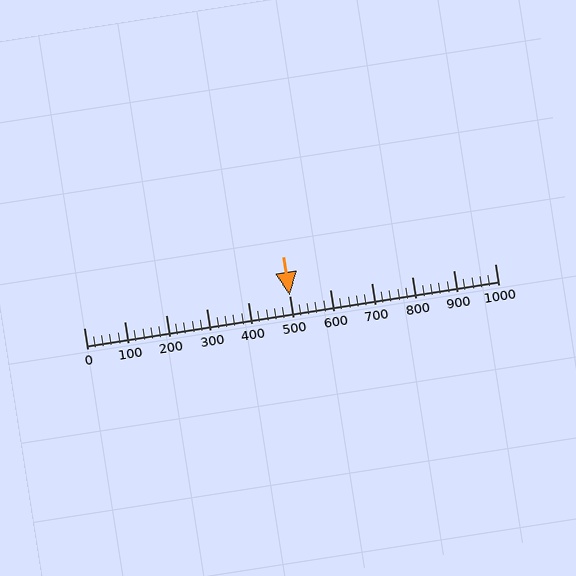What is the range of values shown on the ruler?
The ruler shows values from 0 to 1000.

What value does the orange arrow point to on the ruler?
The orange arrow points to approximately 500.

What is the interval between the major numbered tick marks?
The major tick marks are spaced 100 units apart.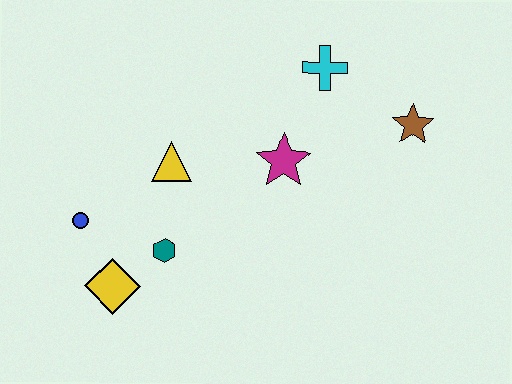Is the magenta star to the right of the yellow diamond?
Yes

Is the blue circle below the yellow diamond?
No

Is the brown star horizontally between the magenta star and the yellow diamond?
No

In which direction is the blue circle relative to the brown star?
The blue circle is to the left of the brown star.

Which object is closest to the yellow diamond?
The teal hexagon is closest to the yellow diamond.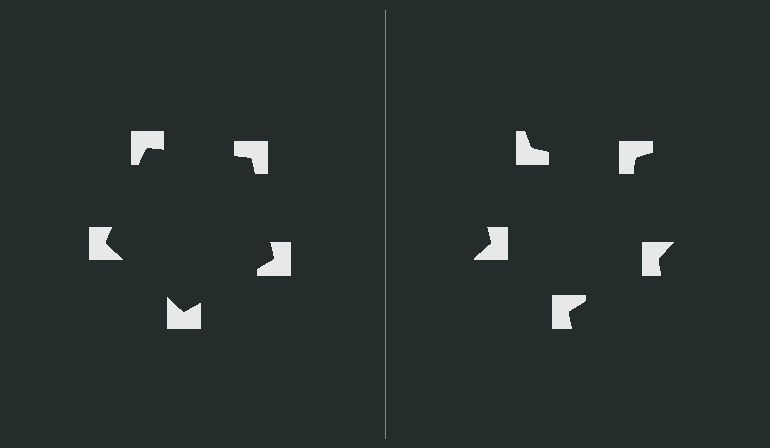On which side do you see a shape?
An illusory pentagon appears on the left side. On the right side the wedge cuts are rotated, so no coherent shape forms.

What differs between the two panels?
The notched squares are positioned identically on both sides; only the wedge orientations differ. On the left they align to a pentagon; on the right they are misaligned.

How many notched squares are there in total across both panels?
10 — 5 on each side.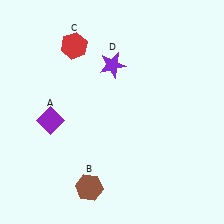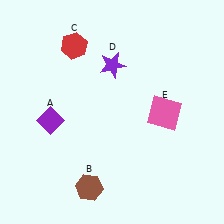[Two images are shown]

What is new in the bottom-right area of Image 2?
A pink square (E) was added in the bottom-right area of Image 2.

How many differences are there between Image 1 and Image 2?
There is 1 difference between the two images.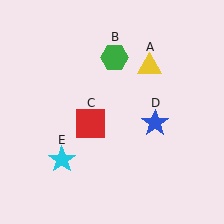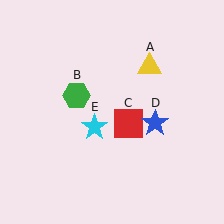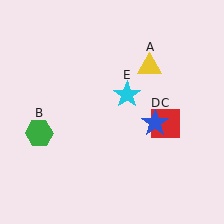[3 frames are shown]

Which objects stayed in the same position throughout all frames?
Yellow triangle (object A) and blue star (object D) remained stationary.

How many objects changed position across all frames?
3 objects changed position: green hexagon (object B), red square (object C), cyan star (object E).